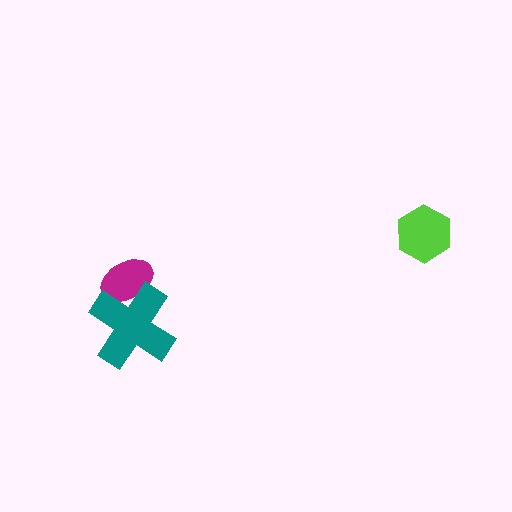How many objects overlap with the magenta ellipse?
1 object overlaps with the magenta ellipse.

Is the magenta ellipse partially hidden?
Yes, it is partially covered by another shape.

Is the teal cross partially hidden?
No, no other shape covers it.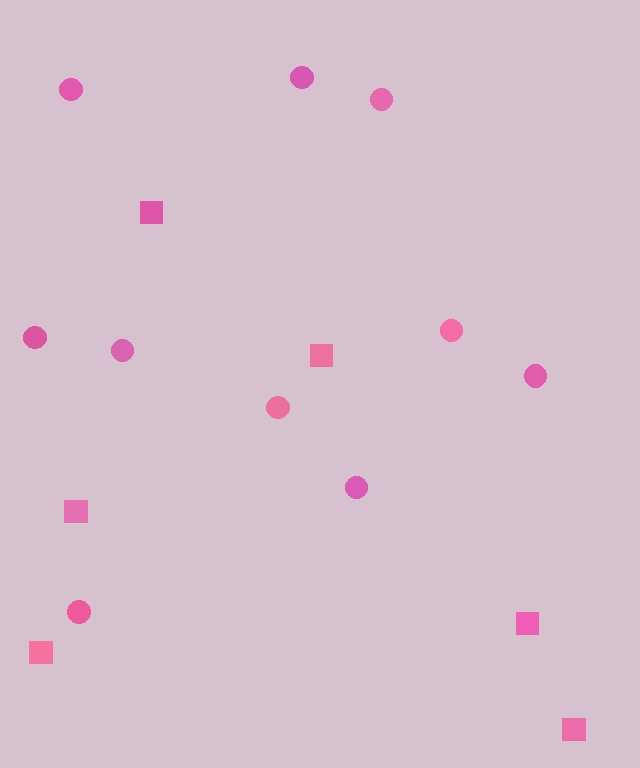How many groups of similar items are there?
There are 2 groups: one group of squares (6) and one group of circles (10).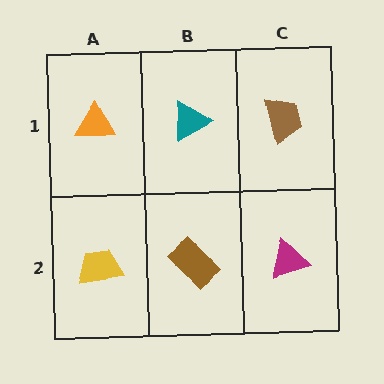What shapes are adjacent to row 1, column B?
A brown rectangle (row 2, column B), an orange triangle (row 1, column A), a brown trapezoid (row 1, column C).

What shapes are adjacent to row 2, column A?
An orange triangle (row 1, column A), a brown rectangle (row 2, column B).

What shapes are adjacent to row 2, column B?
A teal triangle (row 1, column B), a yellow trapezoid (row 2, column A), a magenta triangle (row 2, column C).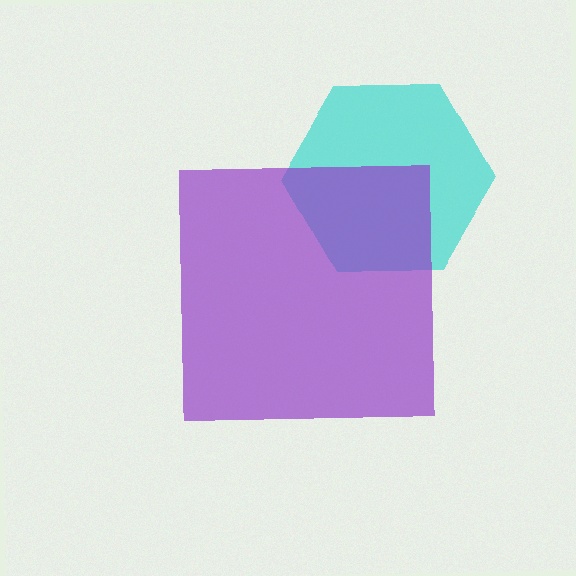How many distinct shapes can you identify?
There are 2 distinct shapes: a cyan hexagon, a purple square.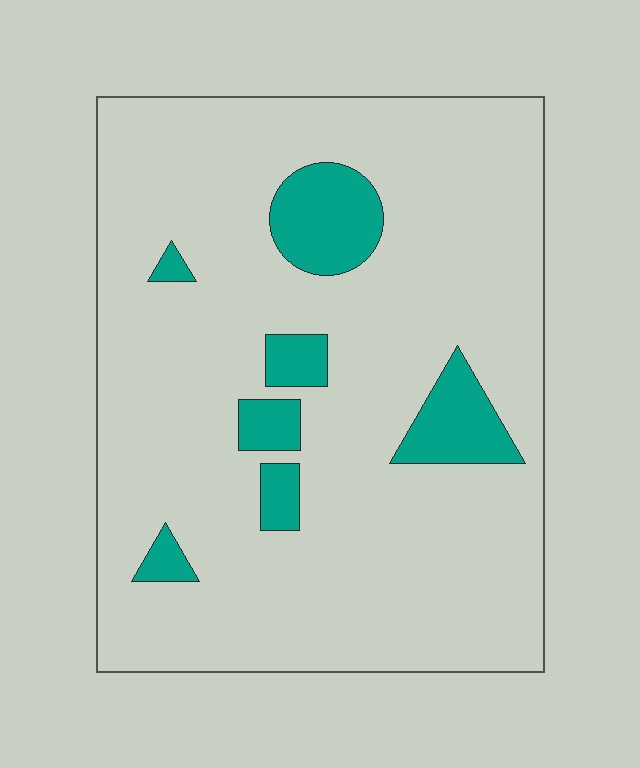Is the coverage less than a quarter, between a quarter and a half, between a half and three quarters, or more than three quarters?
Less than a quarter.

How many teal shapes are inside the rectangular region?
7.